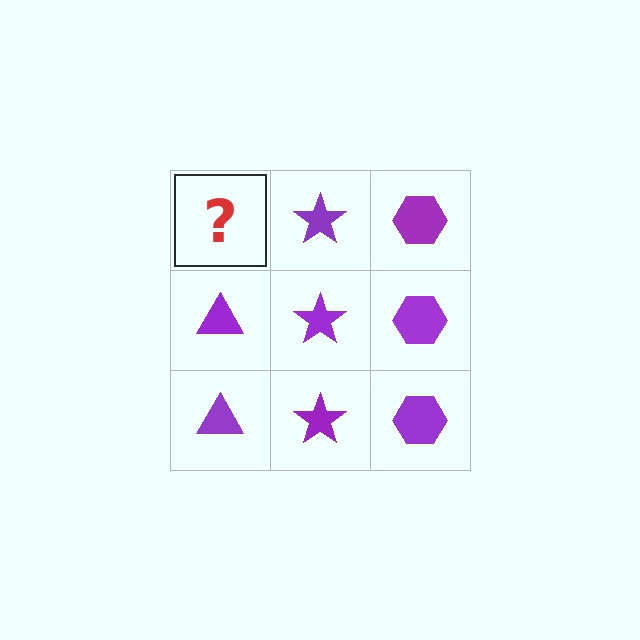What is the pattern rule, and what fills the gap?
The rule is that each column has a consistent shape. The gap should be filled with a purple triangle.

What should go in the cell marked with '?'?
The missing cell should contain a purple triangle.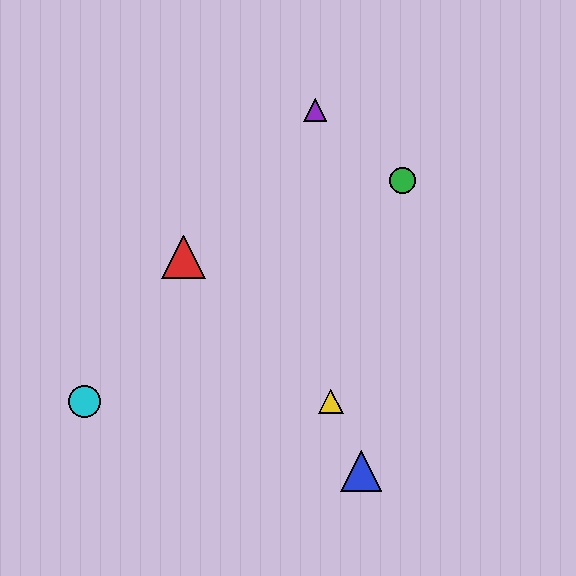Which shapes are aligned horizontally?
The yellow triangle, the orange circle, the cyan circle are aligned horizontally.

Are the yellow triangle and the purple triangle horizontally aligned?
No, the yellow triangle is at y≈402 and the purple triangle is at y≈110.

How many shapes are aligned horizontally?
3 shapes (the yellow triangle, the orange circle, the cyan circle) are aligned horizontally.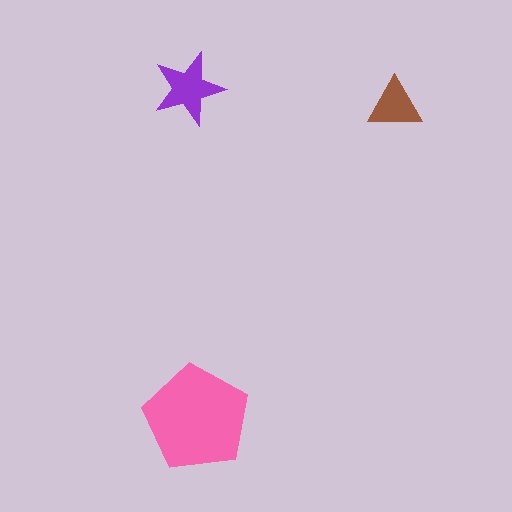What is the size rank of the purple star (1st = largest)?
2nd.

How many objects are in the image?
There are 3 objects in the image.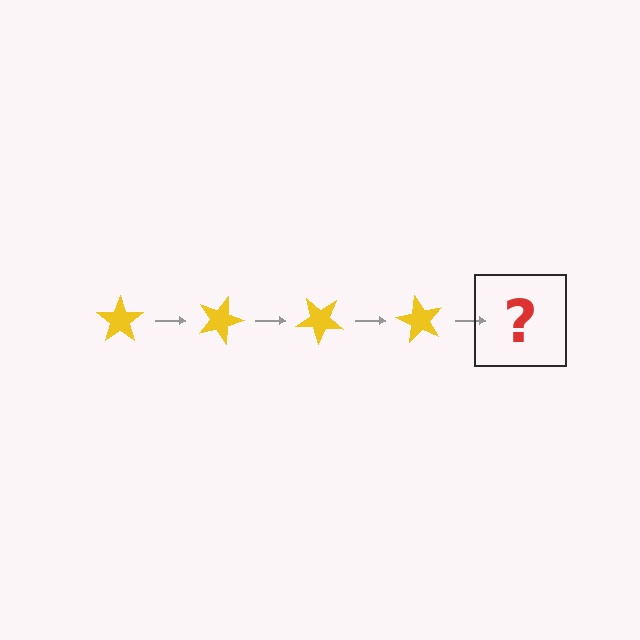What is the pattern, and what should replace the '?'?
The pattern is that the star rotates 20 degrees each step. The '?' should be a yellow star rotated 80 degrees.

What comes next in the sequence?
The next element should be a yellow star rotated 80 degrees.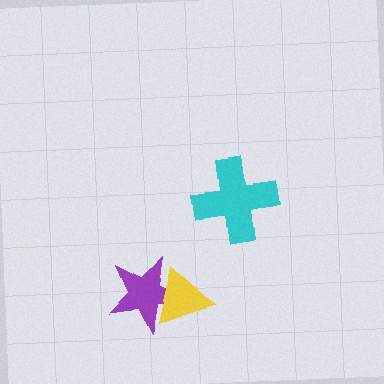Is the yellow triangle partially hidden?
No, no other shape covers it.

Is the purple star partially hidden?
Yes, it is partially covered by another shape.